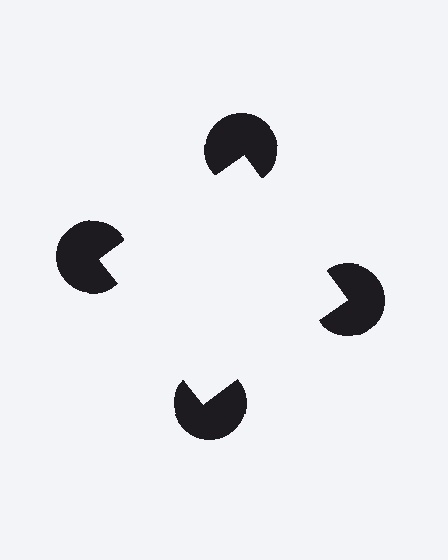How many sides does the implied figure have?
4 sides.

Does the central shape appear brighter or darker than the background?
It typically appears slightly brighter than the background, even though no actual brightness change is drawn.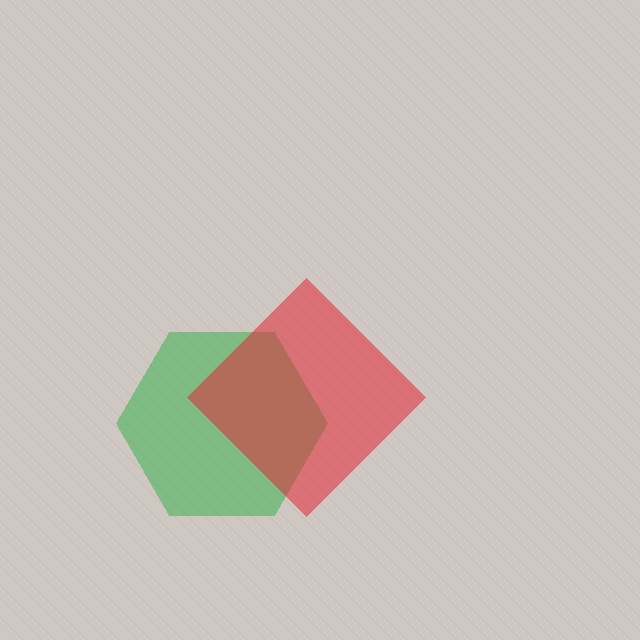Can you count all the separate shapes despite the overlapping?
Yes, there are 2 separate shapes.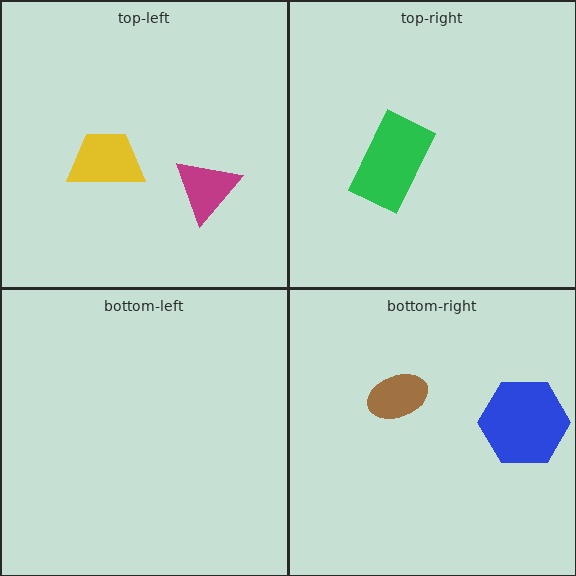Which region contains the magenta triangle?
The top-left region.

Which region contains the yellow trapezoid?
The top-left region.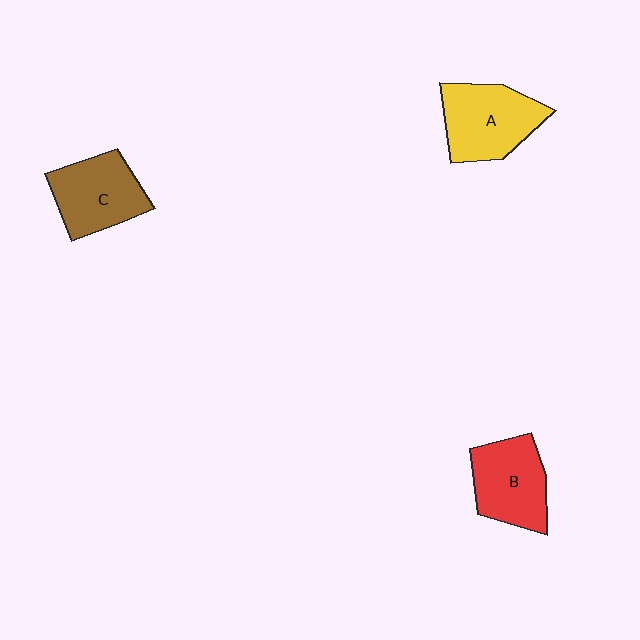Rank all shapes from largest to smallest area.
From largest to smallest: A (yellow), C (brown), B (red).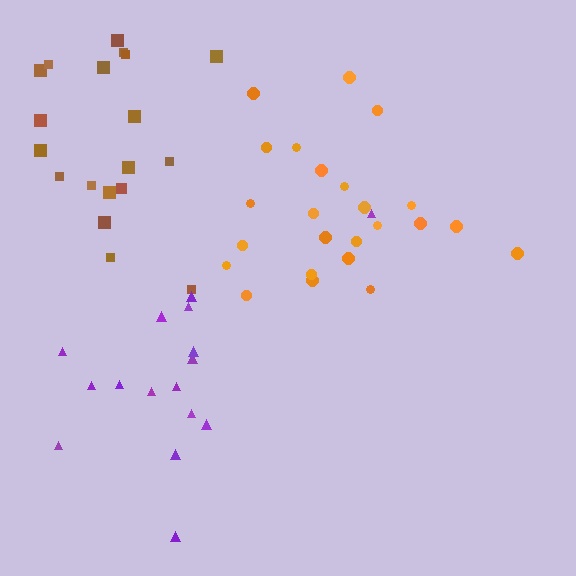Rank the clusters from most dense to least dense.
orange, brown, purple.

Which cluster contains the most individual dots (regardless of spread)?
Orange (24).